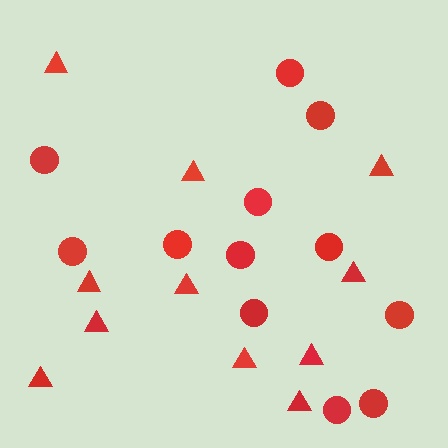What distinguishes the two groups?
There are 2 groups: one group of triangles (11) and one group of circles (12).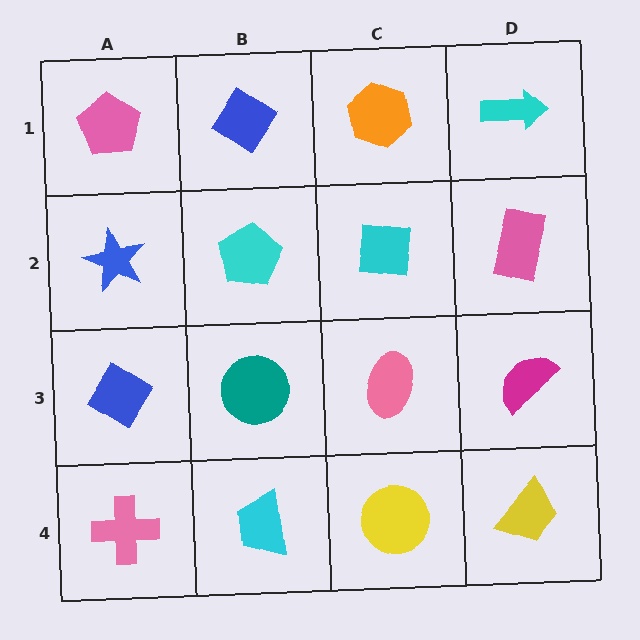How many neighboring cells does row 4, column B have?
3.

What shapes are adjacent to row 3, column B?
A cyan pentagon (row 2, column B), a cyan trapezoid (row 4, column B), a blue diamond (row 3, column A), a pink ellipse (row 3, column C).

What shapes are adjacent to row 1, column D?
A pink rectangle (row 2, column D), an orange hexagon (row 1, column C).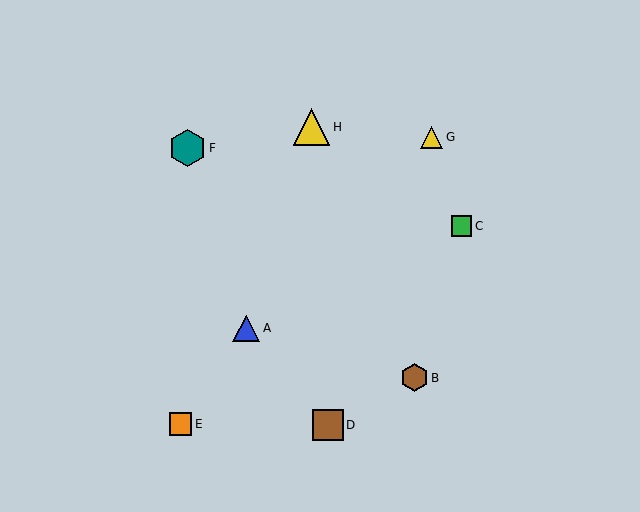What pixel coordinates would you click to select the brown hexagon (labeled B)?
Click at (414, 378) to select the brown hexagon B.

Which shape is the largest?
The teal hexagon (labeled F) is the largest.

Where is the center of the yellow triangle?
The center of the yellow triangle is at (432, 137).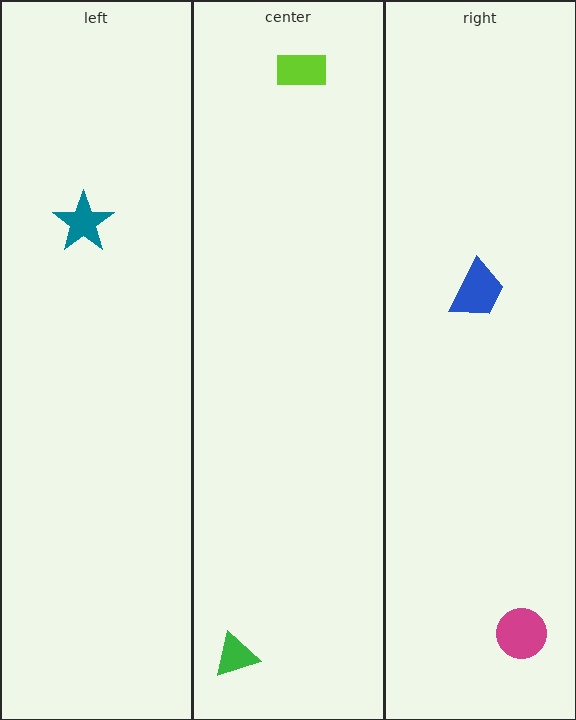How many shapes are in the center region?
2.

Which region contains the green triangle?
The center region.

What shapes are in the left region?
The teal star.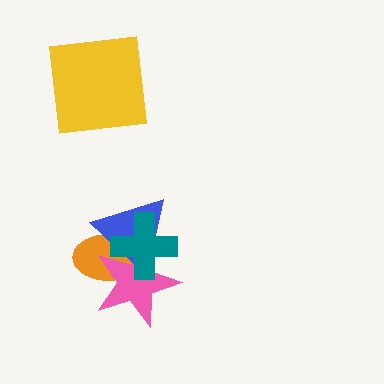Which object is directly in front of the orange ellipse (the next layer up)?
The pink star is directly in front of the orange ellipse.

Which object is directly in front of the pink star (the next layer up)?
The blue triangle is directly in front of the pink star.